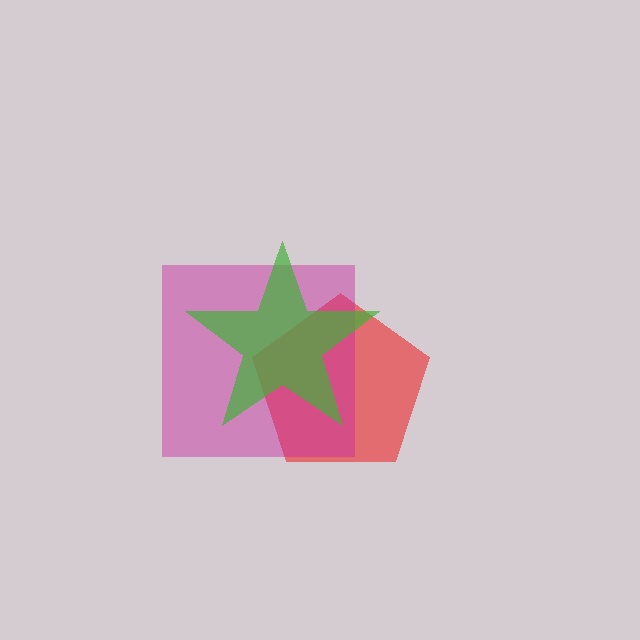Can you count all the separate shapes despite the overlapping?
Yes, there are 3 separate shapes.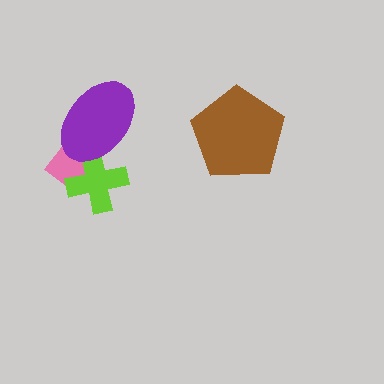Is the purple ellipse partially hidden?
No, no other shape covers it.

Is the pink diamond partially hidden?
Yes, it is partially covered by another shape.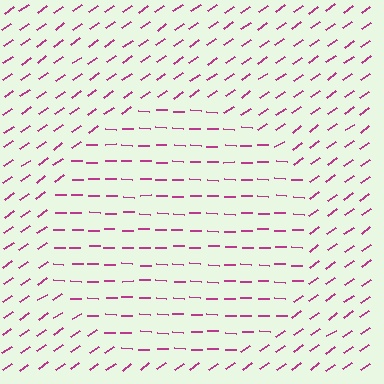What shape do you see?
I see a circle.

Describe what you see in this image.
The image is filled with small magenta line segments. A circle region in the image has lines oriented differently from the surrounding lines, creating a visible texture boundary.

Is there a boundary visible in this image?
Yes, there is a texture boundary formed by a change in line orientation.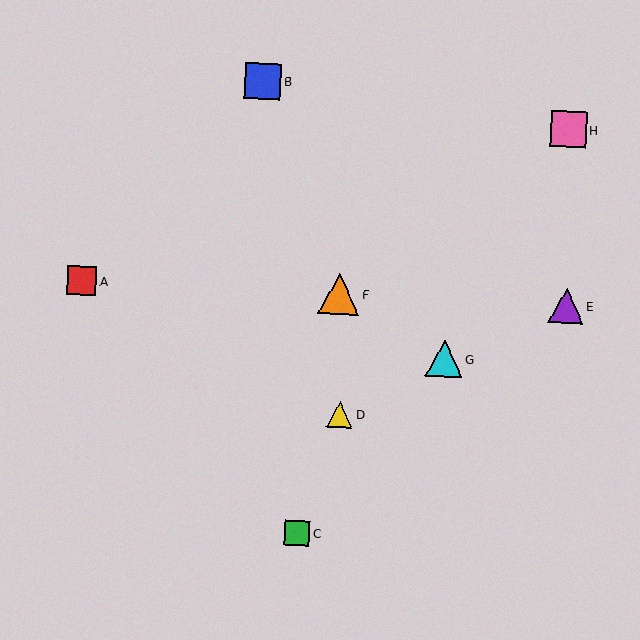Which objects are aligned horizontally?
Objects A, E, F are aligned horizontally.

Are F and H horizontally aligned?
No, F is at y≈294 and H is at y≈129.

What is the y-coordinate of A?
Object A is at y≈280.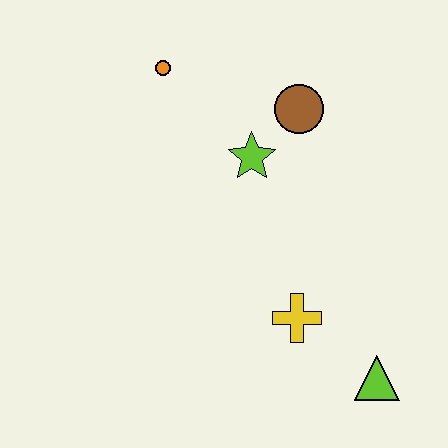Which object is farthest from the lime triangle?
The orange circle is farthest from the lime triangle.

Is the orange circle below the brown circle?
No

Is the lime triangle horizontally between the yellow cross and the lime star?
No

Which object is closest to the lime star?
The brown circle is closest to the lime star.